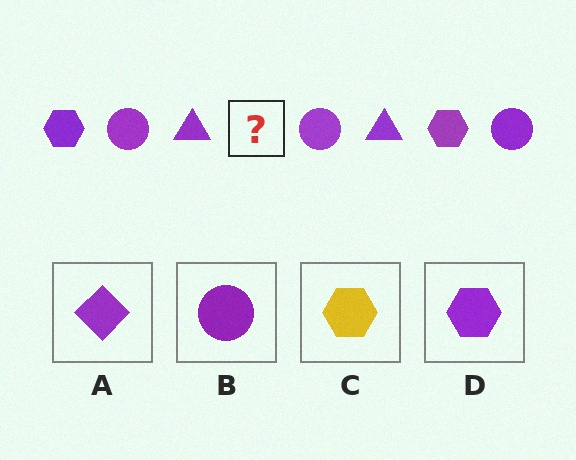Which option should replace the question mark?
Option D.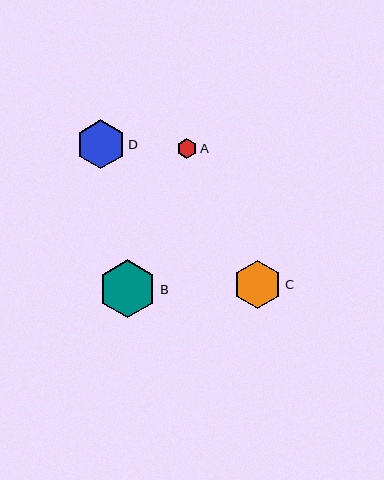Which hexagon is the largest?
Hexagon B is the largest with a size of approximately 58 pixels.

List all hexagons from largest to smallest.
From largest to smallest: B, D, C, A.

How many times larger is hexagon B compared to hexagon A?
Hexagon B is approximately 2.9 times the size of hexagon A.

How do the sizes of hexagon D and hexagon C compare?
Hexagon D and hexagon C are approximately the same size.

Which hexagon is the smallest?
Hexagon A is the smallest with a size of approximately 20 pixels.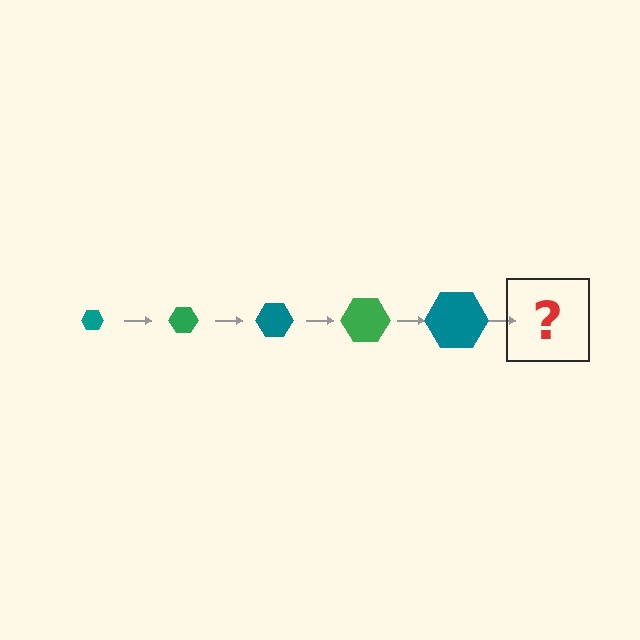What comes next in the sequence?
The next element should be a green hexagon, larger than the previous one.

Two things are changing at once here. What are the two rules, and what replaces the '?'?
The two rules are that the hexagon grows larger each step and the color cycles through teal and green. The '?' should be a green hexagon, larger than the previous one.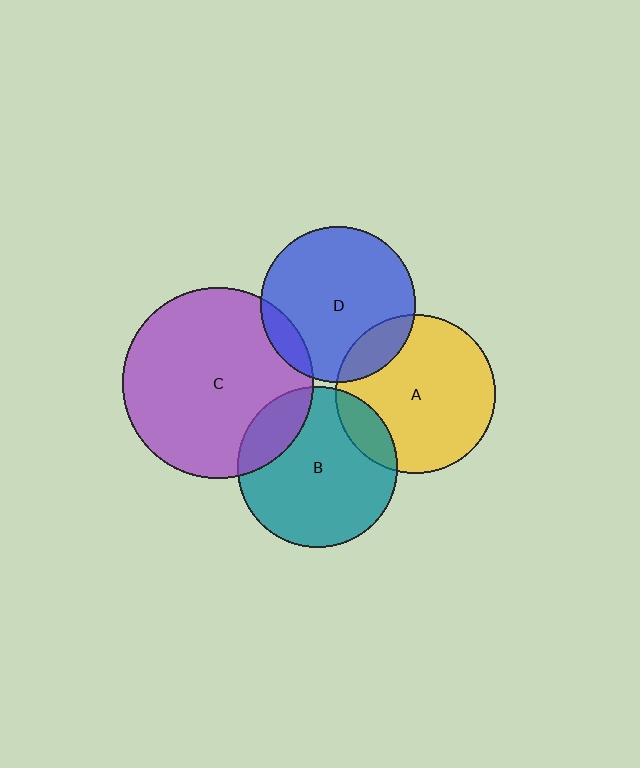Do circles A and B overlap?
Yes.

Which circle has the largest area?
Circle C (purple).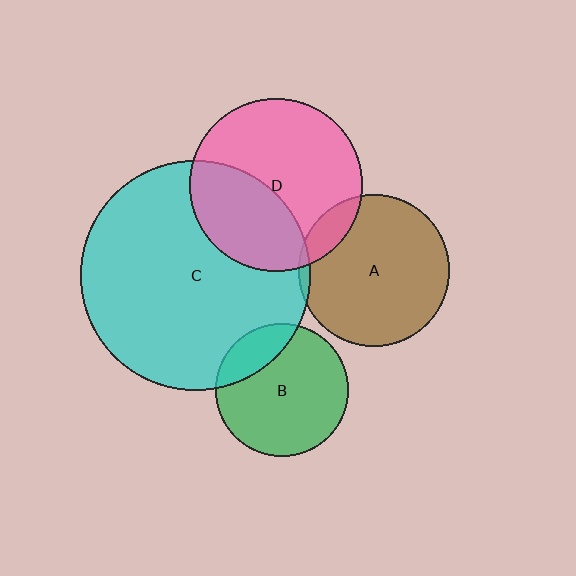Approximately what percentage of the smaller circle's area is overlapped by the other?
Approximately 40%.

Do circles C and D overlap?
Yes.